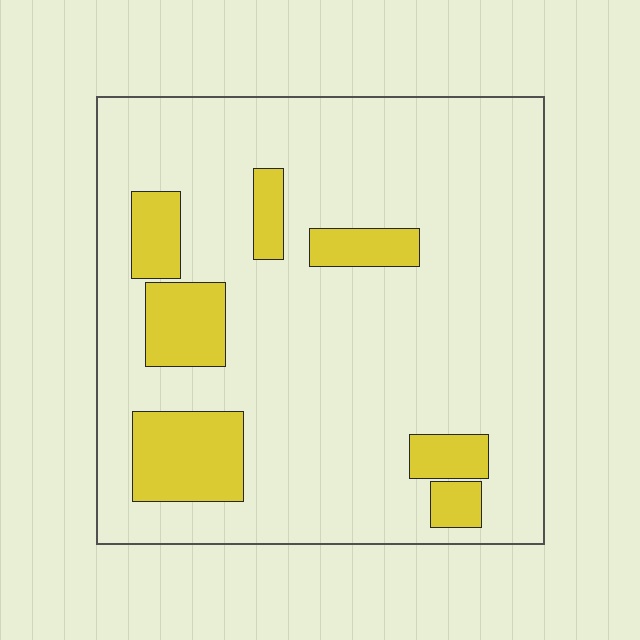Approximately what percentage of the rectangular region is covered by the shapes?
Approximately 15%.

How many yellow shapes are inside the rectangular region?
7.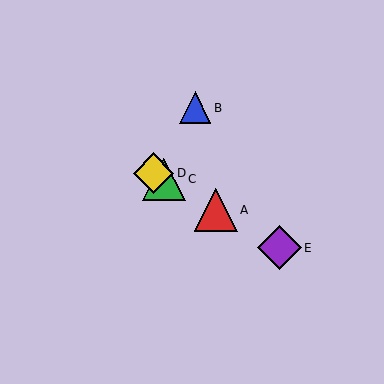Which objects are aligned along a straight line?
Objects A, C, D, E are aligned along a straight line.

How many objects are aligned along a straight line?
4 objects (A, C, D, E) are aligned along a straight line.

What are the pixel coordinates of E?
Object E is at (280, 248).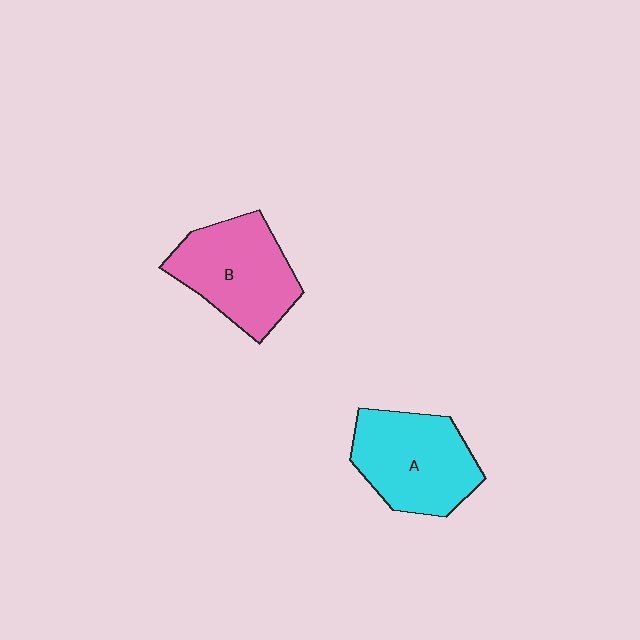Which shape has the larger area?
Shape A (cyan).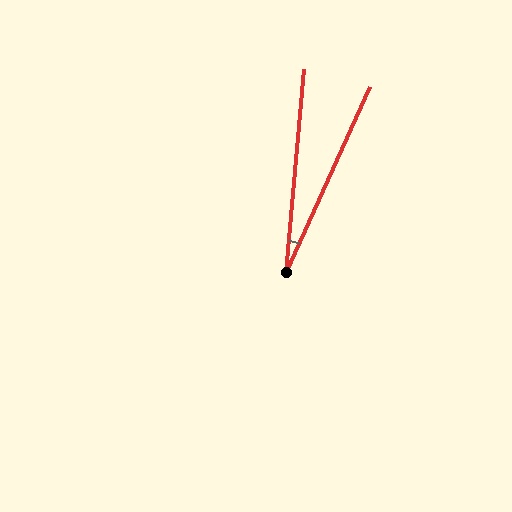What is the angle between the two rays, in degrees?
Approximately 19 degrees.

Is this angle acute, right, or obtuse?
It is acute.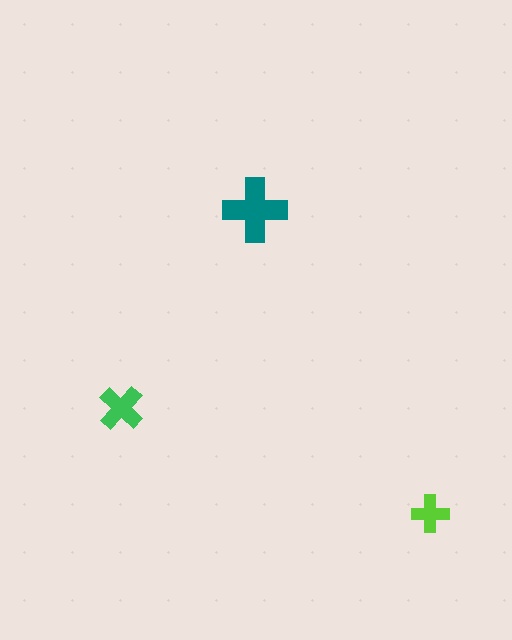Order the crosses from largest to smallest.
the teal one, the green one, the lime one.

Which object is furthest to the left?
The green cross is leftmost.